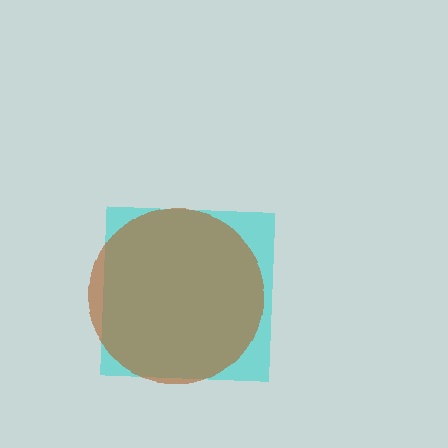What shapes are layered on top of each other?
The layered shapes are: a cyan square, a brown circle.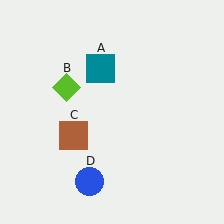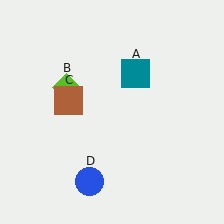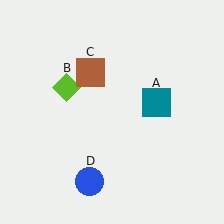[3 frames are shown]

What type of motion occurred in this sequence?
The teal square (object A), brown square (object C) rotated clockwise around the center of the scene.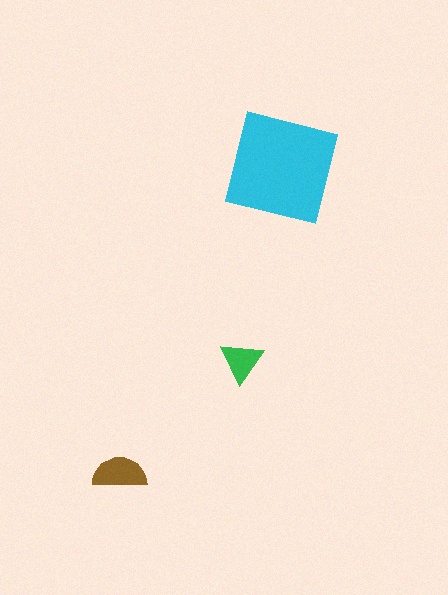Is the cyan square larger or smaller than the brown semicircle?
Larger.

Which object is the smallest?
The green triangle.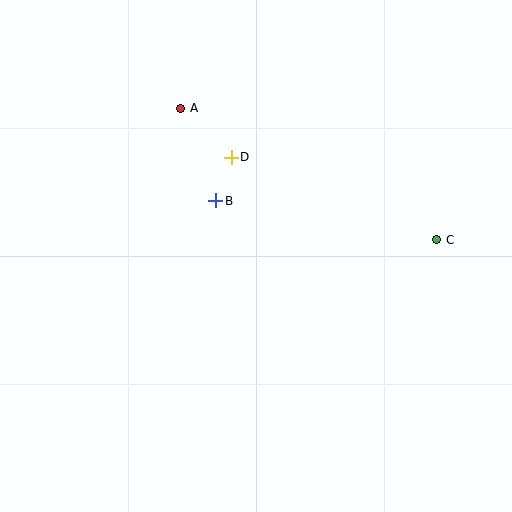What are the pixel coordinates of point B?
Point B is at (216, 201).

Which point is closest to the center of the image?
Point B at (216, 201) is closest to the center.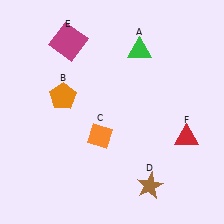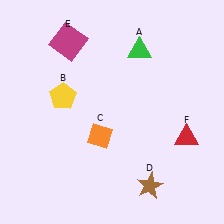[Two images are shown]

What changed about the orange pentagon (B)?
In Image 1, B is orange. In Image 2, it changed to yellow.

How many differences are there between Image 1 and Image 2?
There is 1 difference between the two images.